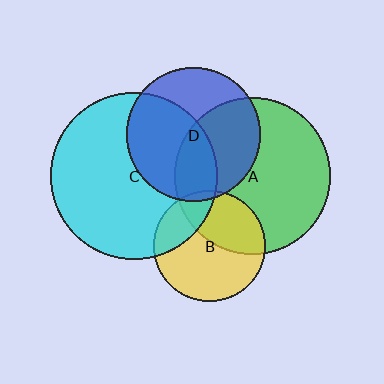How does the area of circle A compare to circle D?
Approximately 1.4 times.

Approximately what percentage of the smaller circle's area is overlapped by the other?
Approximately 50%.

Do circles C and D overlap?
Yes.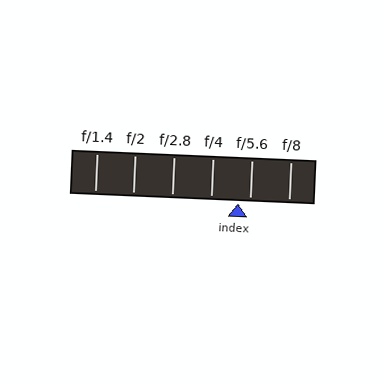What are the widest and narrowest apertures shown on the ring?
The widest aperture shown is f/1.4 and the narrowest is f/8.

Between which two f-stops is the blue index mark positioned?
The index mark is between f/4 and f/5.6.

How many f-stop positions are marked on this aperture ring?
There are 6 f-stop positions marked.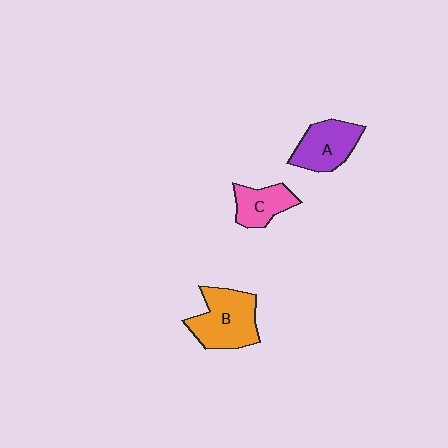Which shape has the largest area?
Shape B (orange).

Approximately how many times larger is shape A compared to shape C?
Approximately 1.3 times.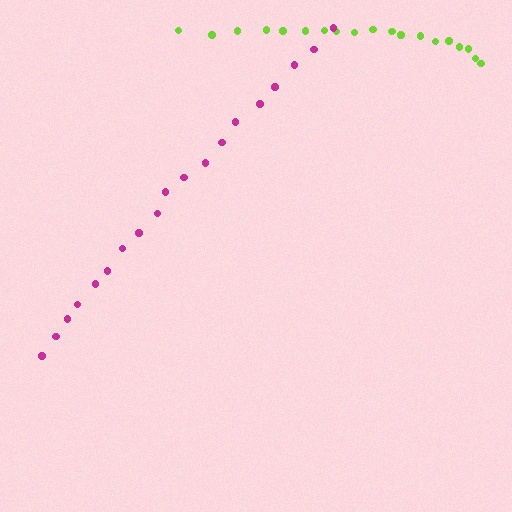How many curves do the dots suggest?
There are 2 distinct paths.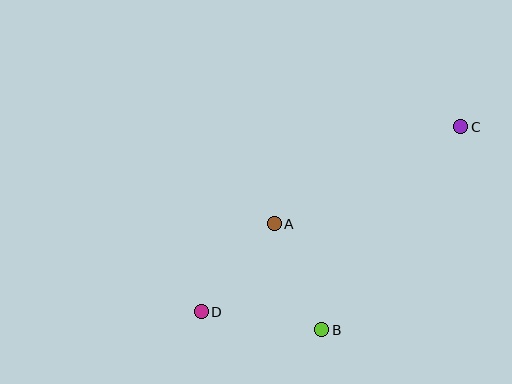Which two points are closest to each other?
Points A and D are closest to each other.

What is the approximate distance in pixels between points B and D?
The distance between B and D is approximately 122 pixels.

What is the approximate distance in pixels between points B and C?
The distance between B and C is approximately 246 pixels.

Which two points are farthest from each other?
Points C and D are farthest from each other.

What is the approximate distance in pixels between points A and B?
The distance between A and B is approximately 117 pixels.